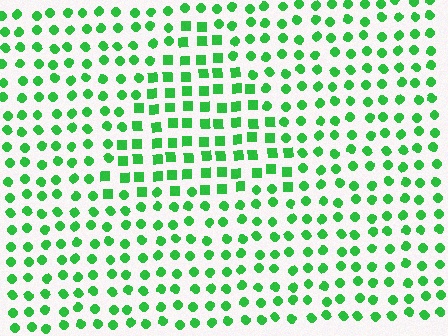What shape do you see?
I see a triangle.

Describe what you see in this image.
The image is filled with small green elements arranged in a uniform grid. A triangle-shaped region contains squares, while the surrounding area contains circles. The boundary is defined purely by the change in element shape.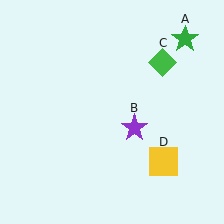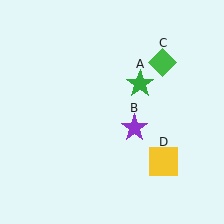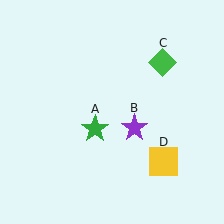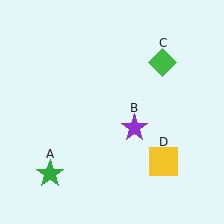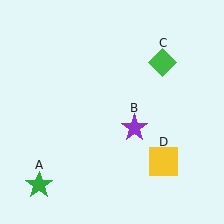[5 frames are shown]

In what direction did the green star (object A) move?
The green star (object A) moved down and to the left.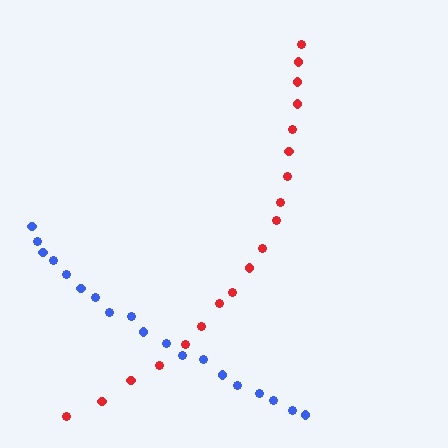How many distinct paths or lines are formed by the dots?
There are 2 distinct paths.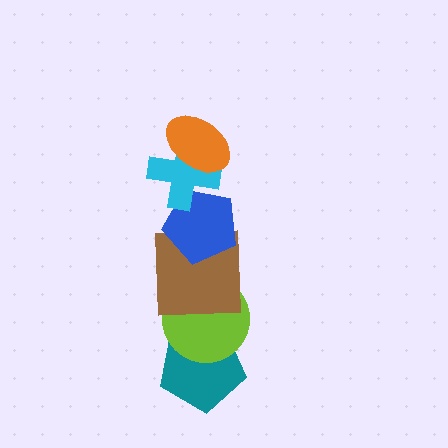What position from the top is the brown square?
The brown square is 4th from the top.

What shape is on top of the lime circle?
The brown square is on top of the lime circle.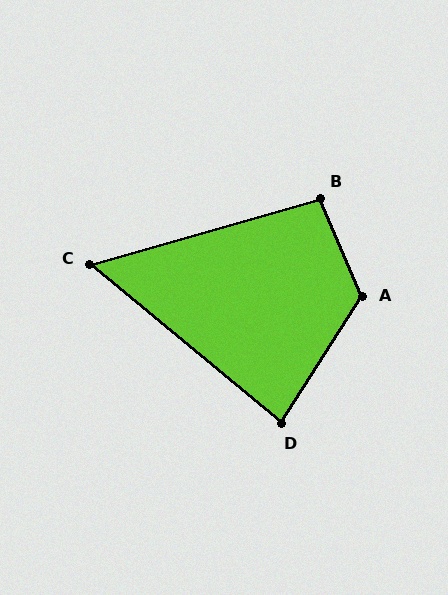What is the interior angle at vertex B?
Approximately 97 degrees (obtuse).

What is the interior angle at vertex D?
Approximately 83 degrees (acute).